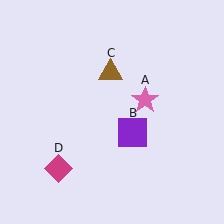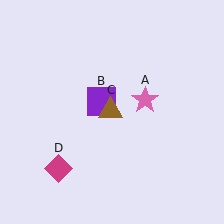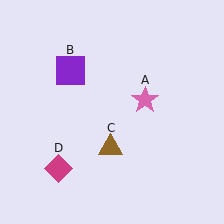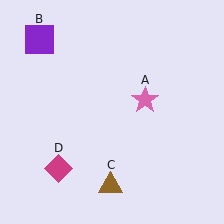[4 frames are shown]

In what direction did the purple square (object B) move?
The purple square (object B) moved up and to the left.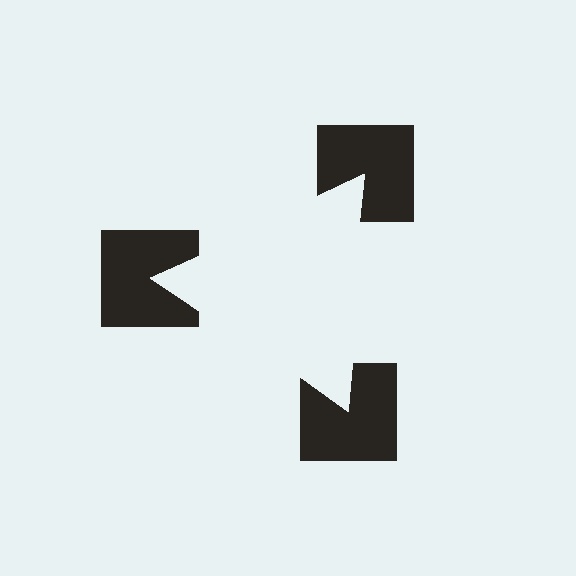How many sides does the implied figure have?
3 sides.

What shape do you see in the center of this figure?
An illusory triangle — its edges are inferred from the aligned wedge cuts in the notched squares, not physically drawn.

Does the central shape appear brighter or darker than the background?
It typically appears slightly brighter than the background, even though no actual brightness change is drawn.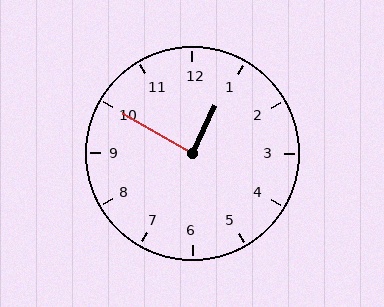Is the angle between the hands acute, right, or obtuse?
It is right.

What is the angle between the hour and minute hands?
Approximately 85 degrees.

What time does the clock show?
12:50.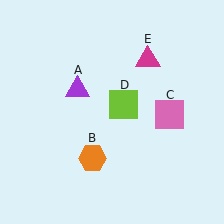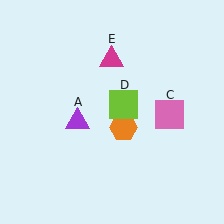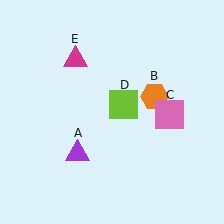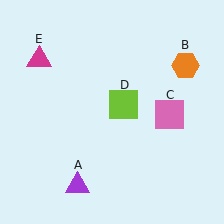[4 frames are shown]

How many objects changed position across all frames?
3 objects changed position: purple triangle (object A), orange hexagon (object B), magenta triangle (object E).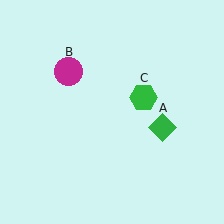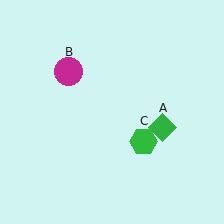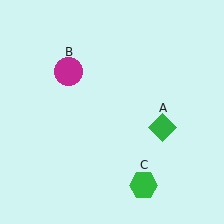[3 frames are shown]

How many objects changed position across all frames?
1 object changed position: green hexagon (object C).